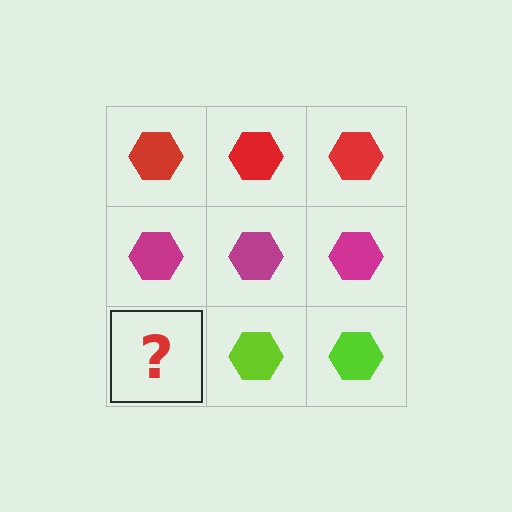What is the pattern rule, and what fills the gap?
The rule is that each row has a consistent color. The gap should be filled with a lime hexagon.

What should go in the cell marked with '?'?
The missing cell should contain a lime hexagon.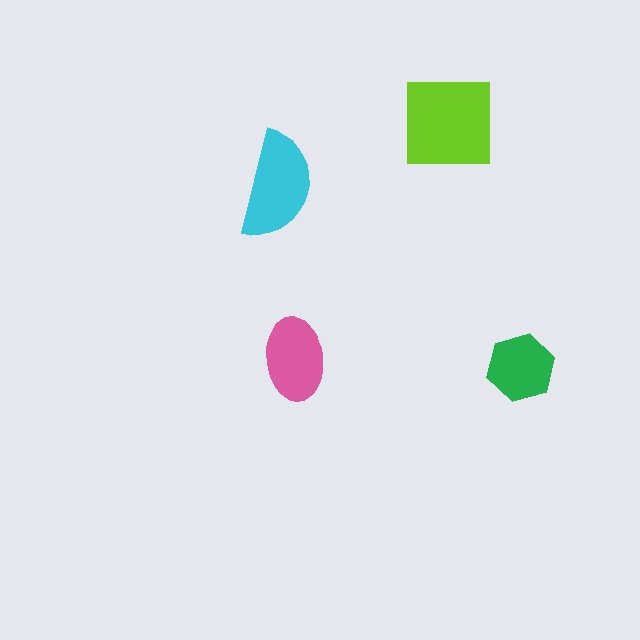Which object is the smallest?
The green hexagon.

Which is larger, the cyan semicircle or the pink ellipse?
The cyan semicircle.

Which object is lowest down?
The green hexagon is bottommost.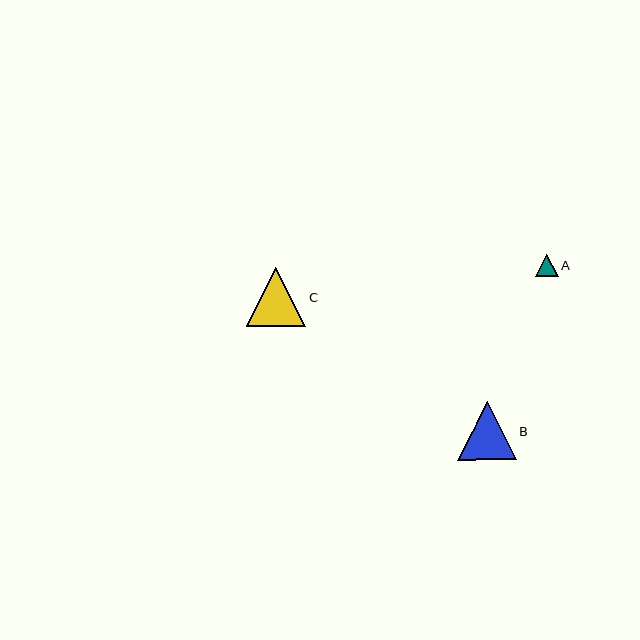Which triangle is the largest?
Triangle C is the largest with a size of approximately 60 pixels.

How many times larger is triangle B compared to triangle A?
Triangle B is approximately 2.6 times the size of triangle A.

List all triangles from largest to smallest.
From largest to smallest: C, B, A.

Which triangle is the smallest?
Triangle A is the smallest with a size of approximately 22 pixels.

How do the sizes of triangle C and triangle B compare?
Triangle C and triangle B are approximately the same size.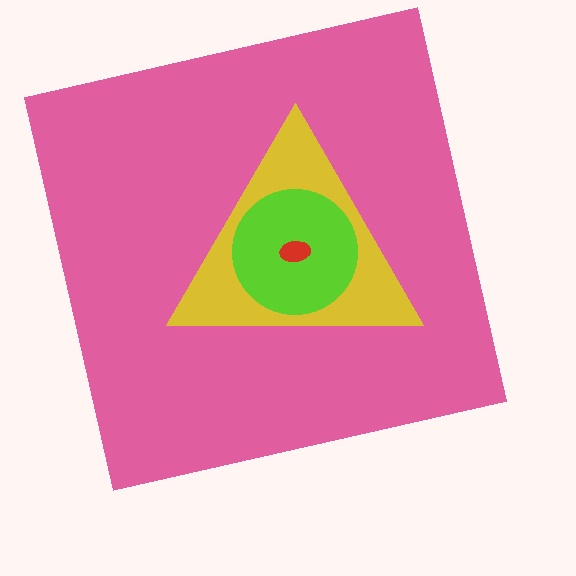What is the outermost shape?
The pink square.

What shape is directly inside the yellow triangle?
The lime circle.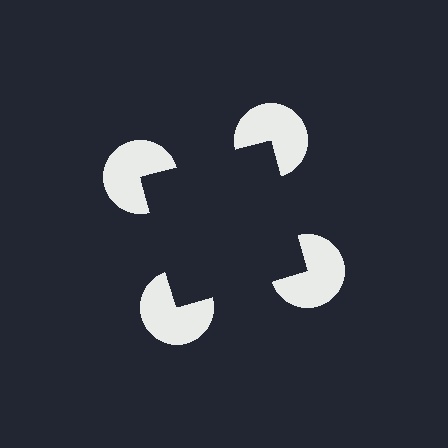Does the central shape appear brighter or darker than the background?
It typically appears slightly darker than the background, even though no actual brightness change is drawn.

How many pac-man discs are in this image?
There are 4 — one at each vertex of the illusory square.